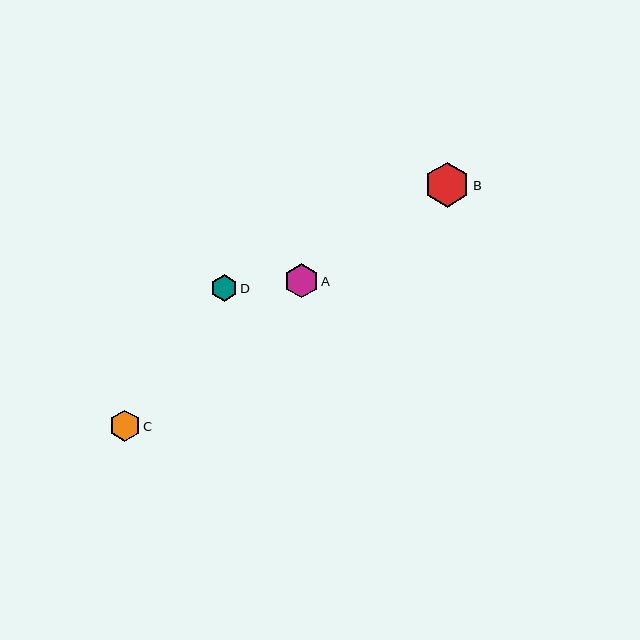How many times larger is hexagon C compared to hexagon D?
Hexagon C is approximately 1.2 times the size of hexagon D.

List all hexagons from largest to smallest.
From largest to smallest: B, A, C, D.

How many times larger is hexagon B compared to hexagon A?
Hexagon B is approximately 1.3 times the size of hexagon A.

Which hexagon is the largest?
Hexagon B is the largest with a size of approximately 45 pixels.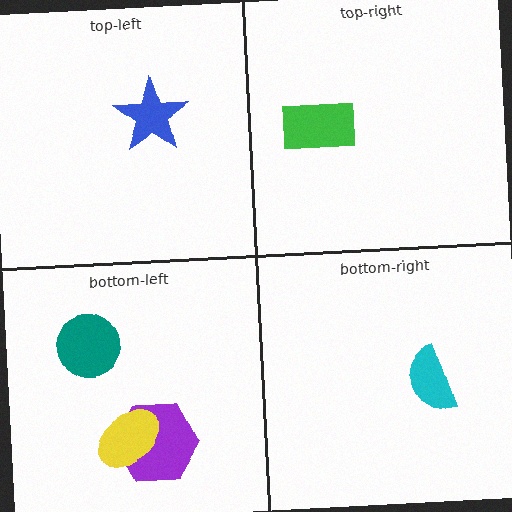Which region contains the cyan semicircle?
The bottom-right region.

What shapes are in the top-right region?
The green rectangle.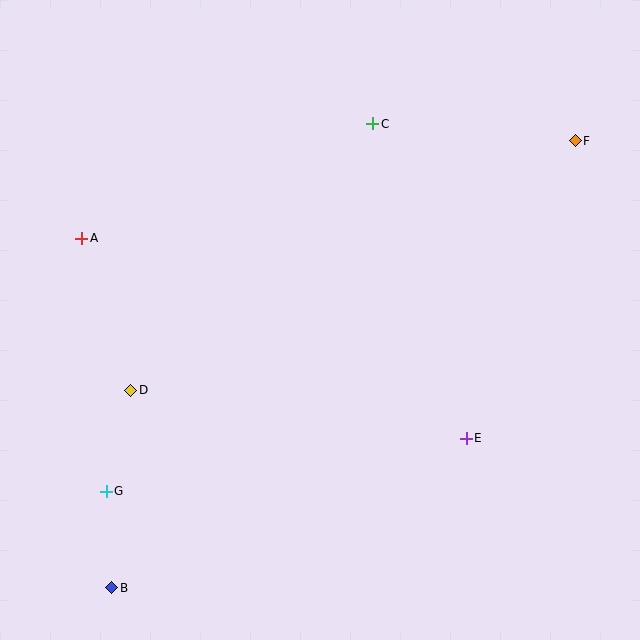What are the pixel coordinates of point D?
Point D is at (131, 390).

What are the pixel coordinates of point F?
Point F is at (575, 141).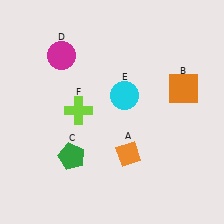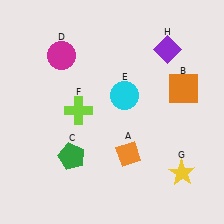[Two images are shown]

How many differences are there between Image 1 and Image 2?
There are 2 differences between the two images.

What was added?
A yellow star (G), a purple diamond (H) were added in Image 2.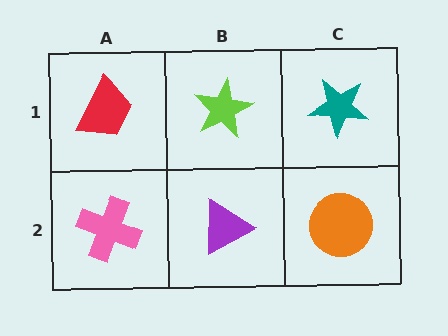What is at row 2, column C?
An orange circle.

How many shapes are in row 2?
3 shapes.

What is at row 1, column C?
A teal star.